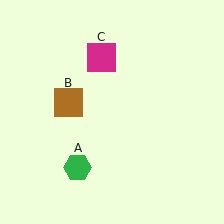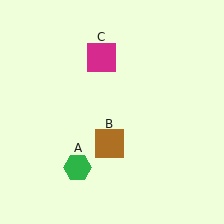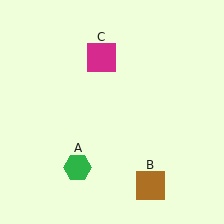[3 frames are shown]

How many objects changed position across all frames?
1 object changed position: brown square (object B).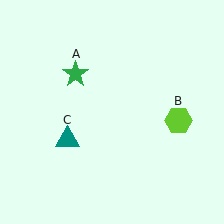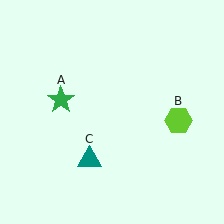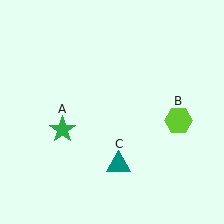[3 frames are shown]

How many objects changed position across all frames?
2 objects changed position: green star (object A), teal triangle (object C).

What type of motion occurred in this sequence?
The green star (object A), teal triangle (object C) rotated counterclockwise around the center of the scene.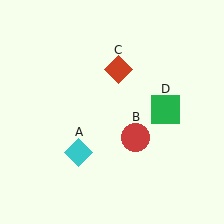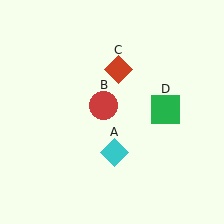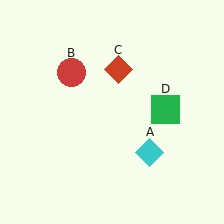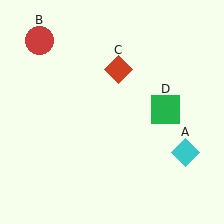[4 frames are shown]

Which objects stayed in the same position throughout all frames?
Red diamond (object C) and green square (object D) remained stationary.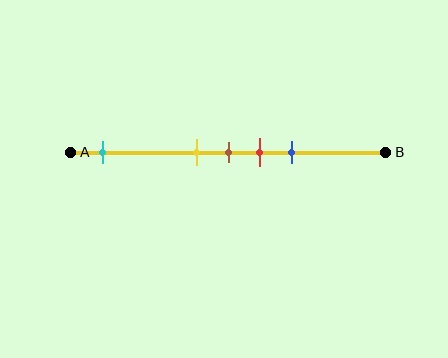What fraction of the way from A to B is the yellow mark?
The yellow mark is approximately 40% (0.4) of the way from A to B.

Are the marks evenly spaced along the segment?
No, the marks are not evenly spaced.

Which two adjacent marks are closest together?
The yellow and brown marks are the closest adjacent pair.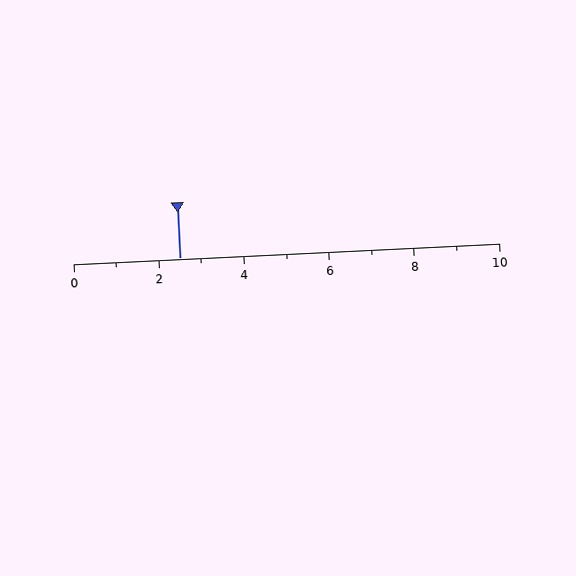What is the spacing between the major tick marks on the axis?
The major ticks are spaced 2 apart.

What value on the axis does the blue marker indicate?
The marker indicates approximately 2.5.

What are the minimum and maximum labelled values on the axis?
The axis runs from 0 to 10.